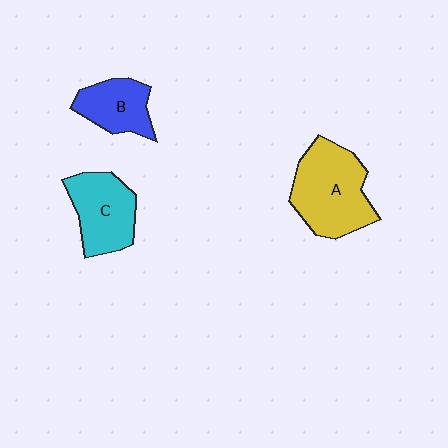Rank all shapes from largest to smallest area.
From largest to smallest: A (yellow), C (cyan), B (blue).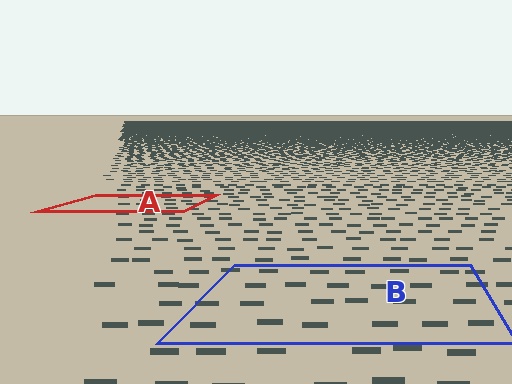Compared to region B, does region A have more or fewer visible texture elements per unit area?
Region A has more texture elements per unit area — they are packed more densely because it is farther away.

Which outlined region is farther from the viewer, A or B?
Region A is farther from the viewer — the texture elements inside it appear smaller and more densely packed.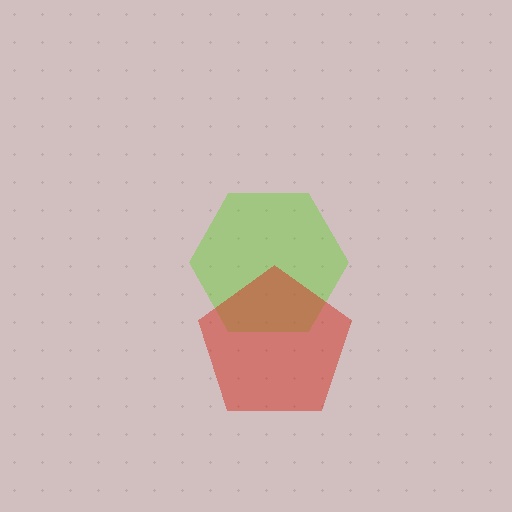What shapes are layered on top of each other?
The layered shapes are: a lime hexagon, a red pentagon.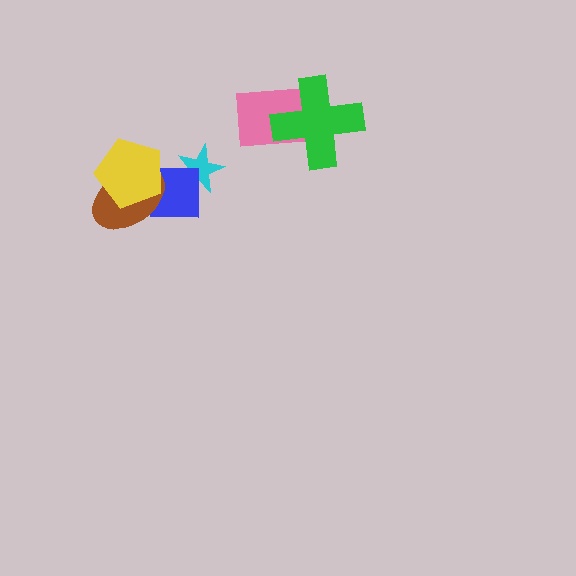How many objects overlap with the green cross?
1 object overlaps with the green cross.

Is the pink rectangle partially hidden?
Yes, it is partially covered by another shape.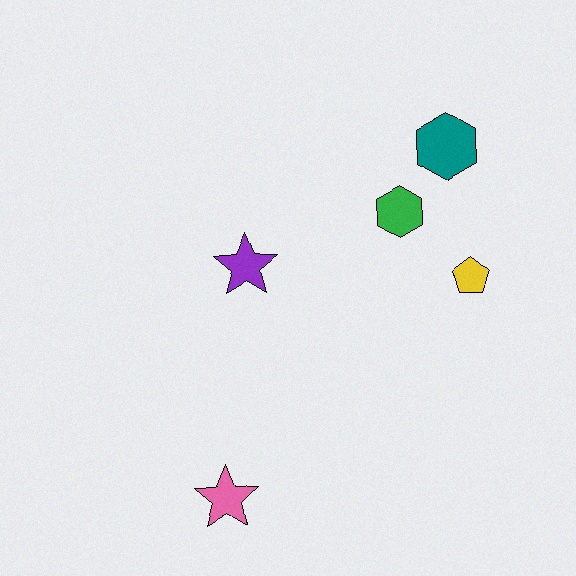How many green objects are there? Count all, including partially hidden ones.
There is 1 green object.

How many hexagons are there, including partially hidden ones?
There are 2 hexagons.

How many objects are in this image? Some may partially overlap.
There are 5 objects.